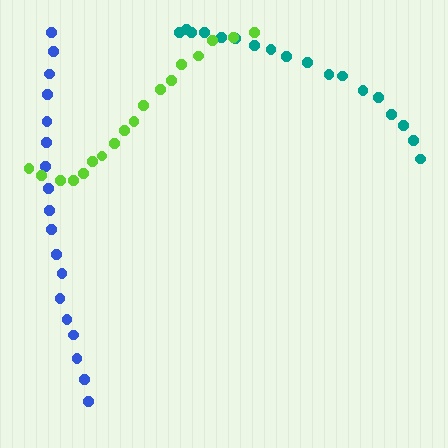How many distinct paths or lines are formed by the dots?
There are 3 distinct paths.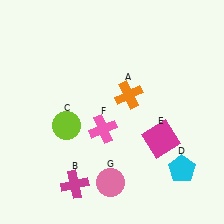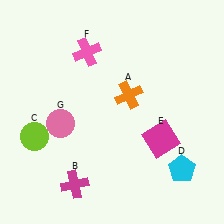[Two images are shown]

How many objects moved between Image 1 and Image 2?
3 objects moved between the two images.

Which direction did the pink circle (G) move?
The pink circle (G) moved up.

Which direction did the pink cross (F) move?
The pink cross (F) moved up.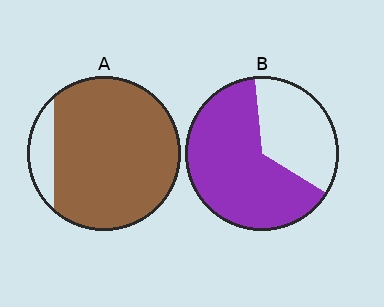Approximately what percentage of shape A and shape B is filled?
A is approximately 90% and B is approximately 65%.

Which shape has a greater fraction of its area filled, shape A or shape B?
Shape A.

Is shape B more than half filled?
Yes.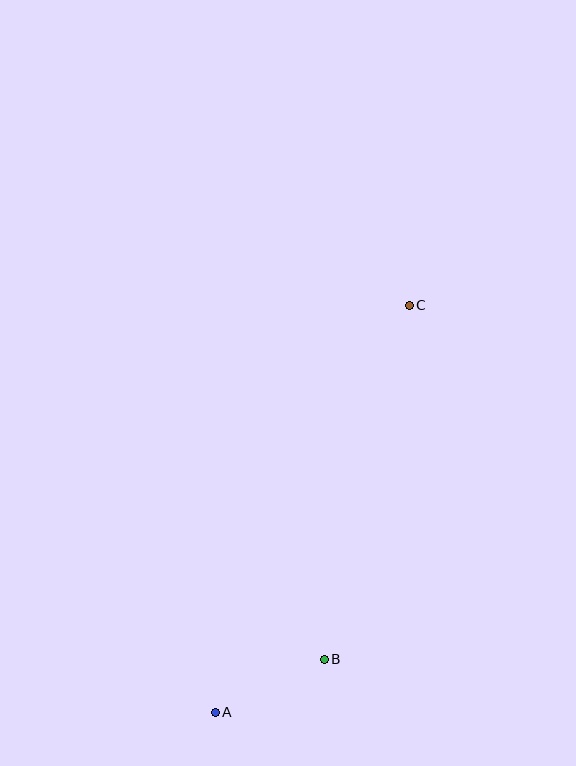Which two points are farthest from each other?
Points A and C are farthest from each other.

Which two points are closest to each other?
Points A and B are closest to each other.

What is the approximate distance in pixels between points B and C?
The distance between B and C is approximately 364 pixels.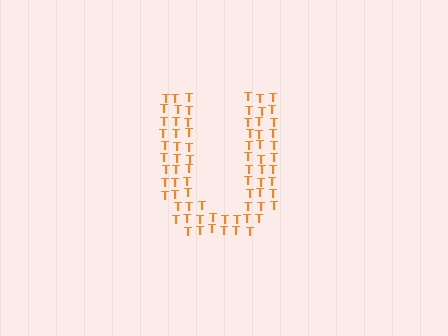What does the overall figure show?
The overall figure shows the letter U.